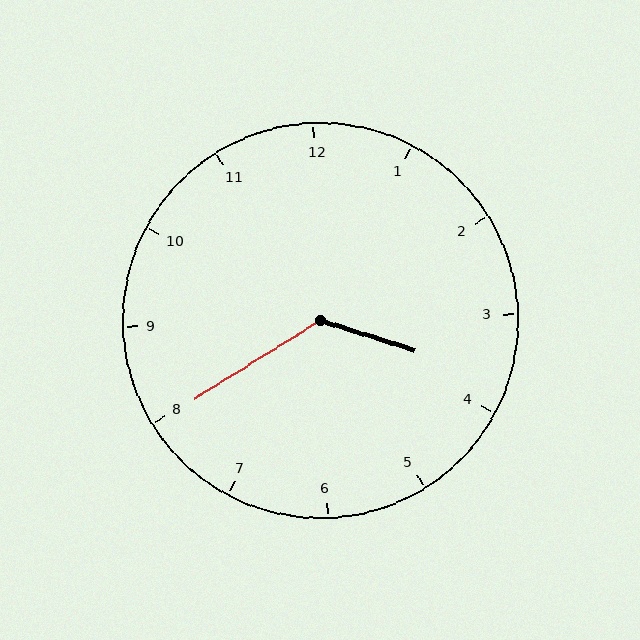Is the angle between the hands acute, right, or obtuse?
It is obtuse.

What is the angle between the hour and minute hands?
Approximately 130 degrees.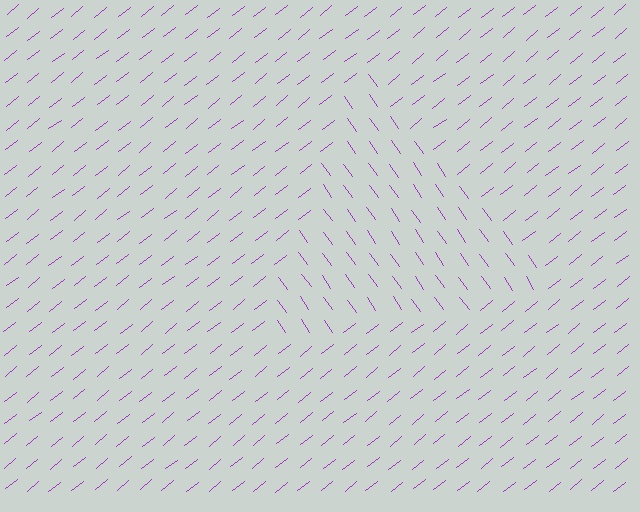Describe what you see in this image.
The image is filled with small purple line segments. A triangle region in the image has lines oriented differently from the surrounding lines, creating a visible texture boundary.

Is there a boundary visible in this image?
Yes, there is a texture boundary formed by a change in line orientation.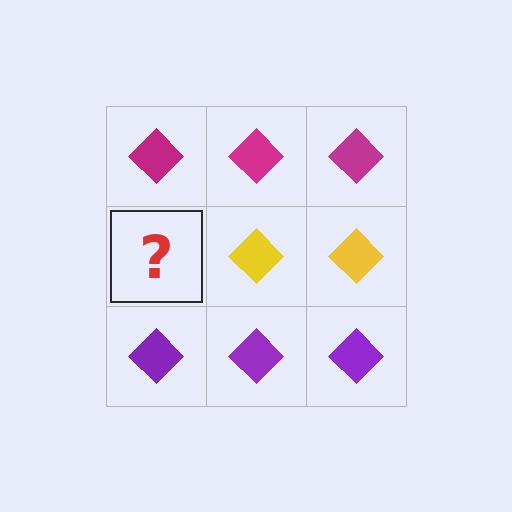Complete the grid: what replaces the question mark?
The question mark should be replaced with a yellow diamond.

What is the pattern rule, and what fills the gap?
The rule is that each row has a consistent color. The gap should be filled with a yellow diamond.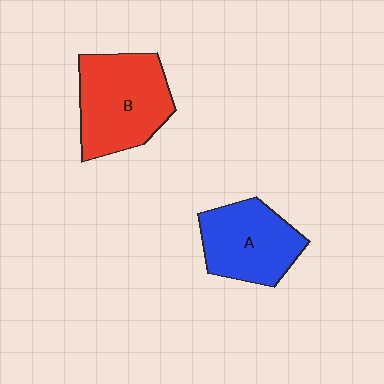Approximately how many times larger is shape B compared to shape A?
Approximately 1.2 times.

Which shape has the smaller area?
Shape A (blue).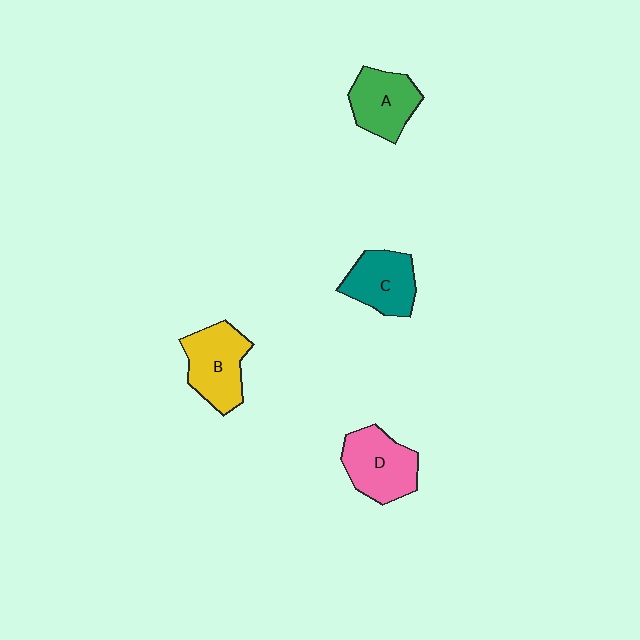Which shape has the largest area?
Shape D (pink).